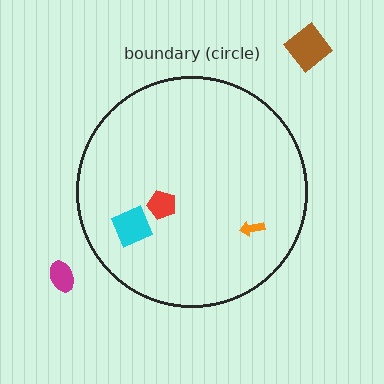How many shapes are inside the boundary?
3 inside, 2 outside.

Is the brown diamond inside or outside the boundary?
Outside.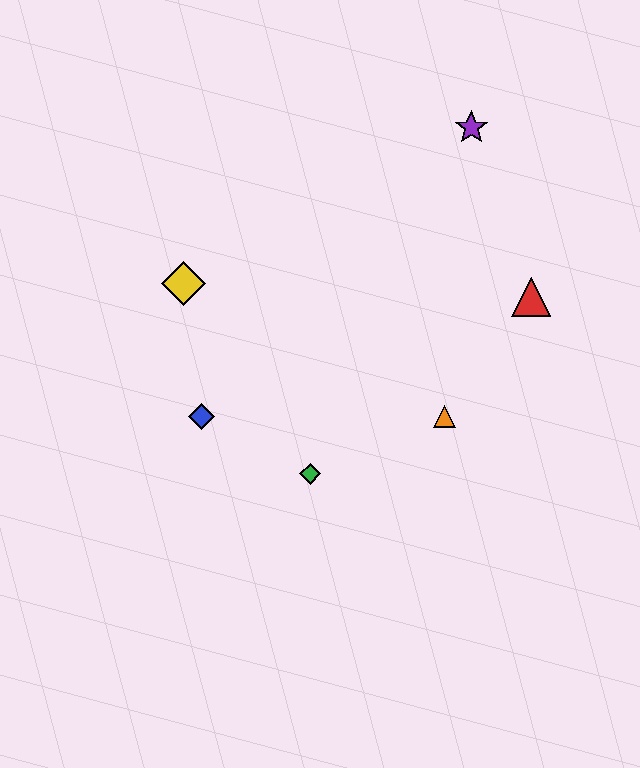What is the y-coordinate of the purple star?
The purple star is at y≈128.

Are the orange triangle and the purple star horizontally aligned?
No, the orange triangle is at y≈416 and the purple star is at y≈128.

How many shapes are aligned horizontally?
2 shapes (the blue diamond, the orange triangle) are aligned horizontally.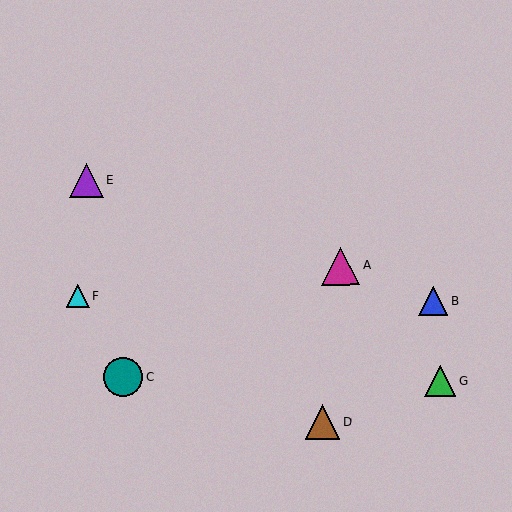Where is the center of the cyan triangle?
The center of the cyan triangle is at (78, 296).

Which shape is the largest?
The teal circle (labeled C) is the largest.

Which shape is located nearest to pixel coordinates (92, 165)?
The purple triangle (labeled E) at (86, 180) is nearest to that location.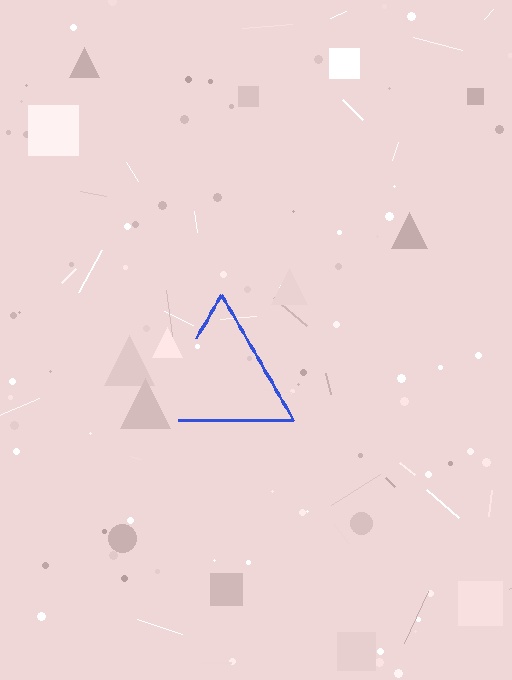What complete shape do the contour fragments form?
The contour fragments form a triangle.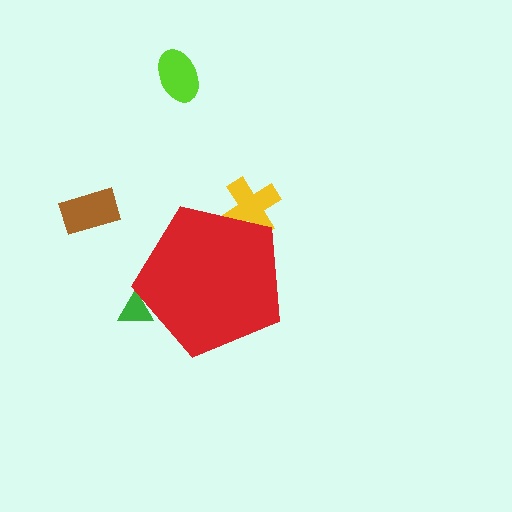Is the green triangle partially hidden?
Yes, the green triangle is partially hidden behind the red pentagon.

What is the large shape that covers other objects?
A red pentagon.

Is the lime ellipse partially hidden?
No, the lime ellipse is fully visible.